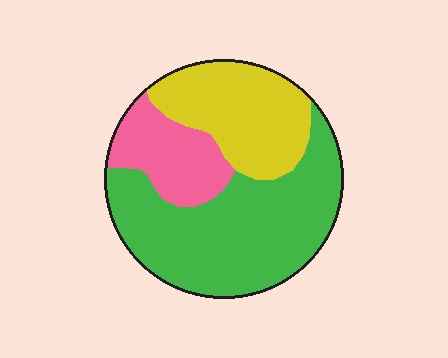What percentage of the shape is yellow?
Yellow covers 29% of the shape.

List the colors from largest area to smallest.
From largest to smallest: green, yellow, pink.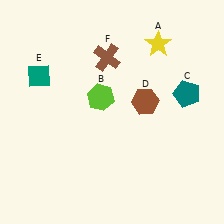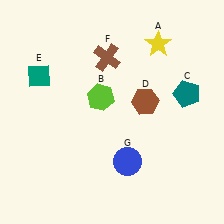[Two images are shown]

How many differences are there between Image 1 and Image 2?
There is 1 difference between the two images.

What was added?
A blue circle (G) was added in Image 2.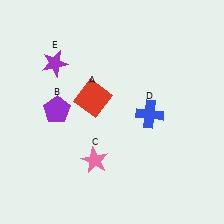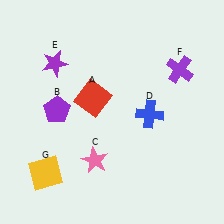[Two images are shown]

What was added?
A purple cross (F), a yellow square (G) were added in Image 2.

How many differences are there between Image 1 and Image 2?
There are 2 differences between the two images.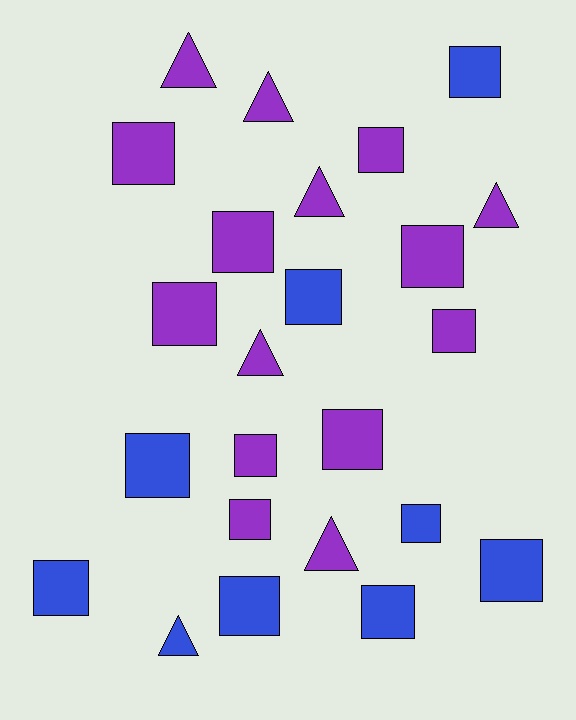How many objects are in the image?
There are 24 objects.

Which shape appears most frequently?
Square, with 17 objects.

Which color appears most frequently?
Purple, with 15 objects.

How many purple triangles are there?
There are 6 purple triangles.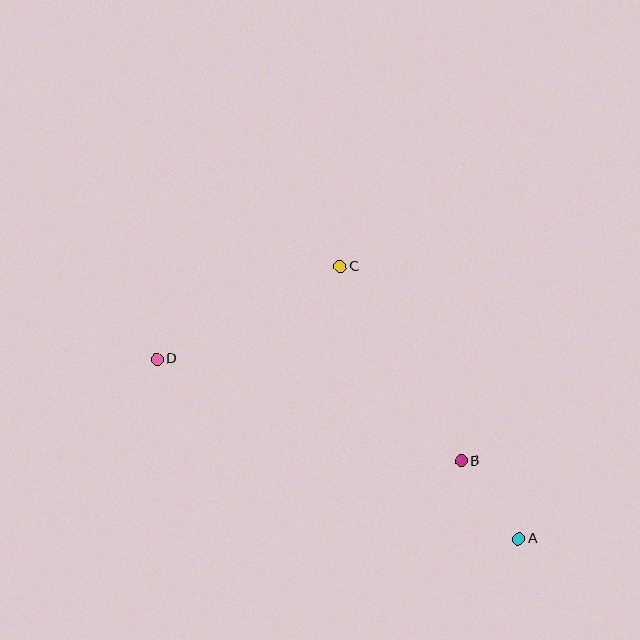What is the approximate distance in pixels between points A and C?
The distance between A and C is approximately 325 pixels.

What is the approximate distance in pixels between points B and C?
The distance between B and C is approximately 229 pixels.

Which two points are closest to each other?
Points A and B are closest to each other.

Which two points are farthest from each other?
Points A and D are farthest from each other.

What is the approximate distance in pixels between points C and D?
The distance between C and D is approximately 205 pixels.